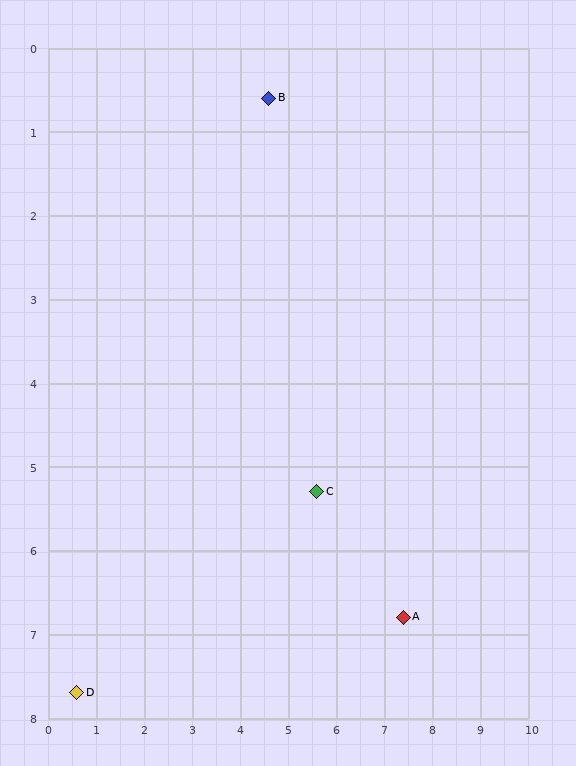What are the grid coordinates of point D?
Point D is at approximately (0.6, 7.7).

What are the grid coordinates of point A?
Point A is at approximately (7.4, 6.8).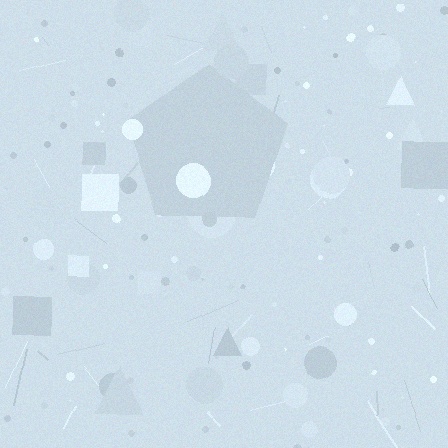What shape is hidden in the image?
A pentagon is hidden in the image.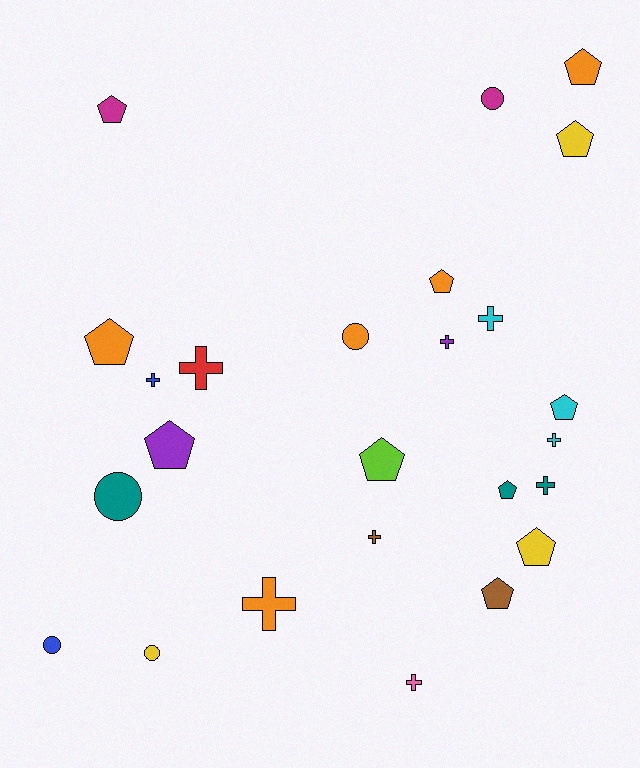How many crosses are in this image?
There are 9 crosses.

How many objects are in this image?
There are 25 objects.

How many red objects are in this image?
There is 1 red object.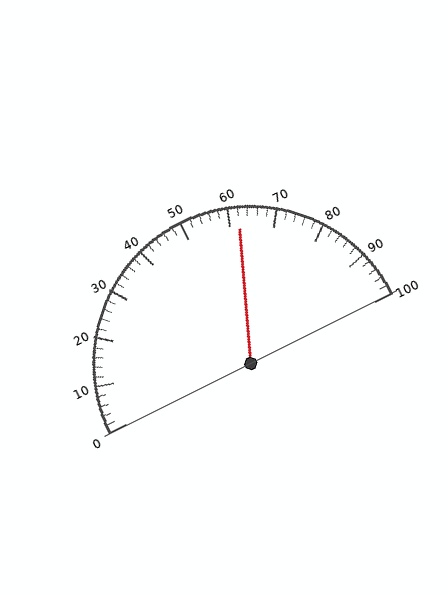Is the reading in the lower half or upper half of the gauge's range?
The reading is in the upper half of the range (0 to 100).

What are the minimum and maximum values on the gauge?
The gauge ranges from 0 to 100.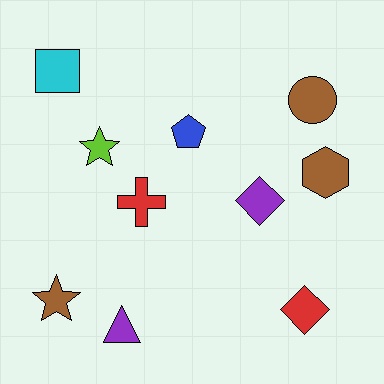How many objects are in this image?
There are 10 objects.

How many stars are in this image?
There are 2 stars.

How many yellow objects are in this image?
There are no yellow objects.